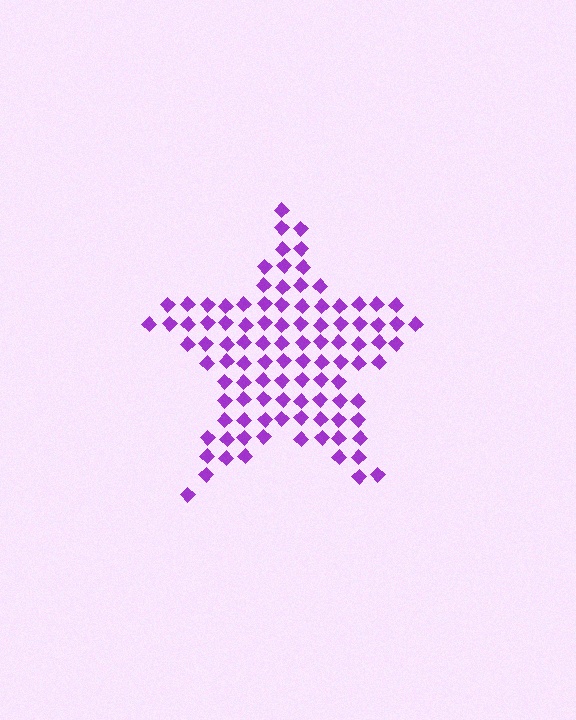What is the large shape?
The large shape is a star.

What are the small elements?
The small elements are diamonds.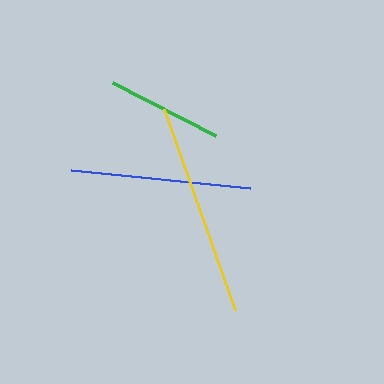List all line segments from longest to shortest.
From longest to shortest: yellow, blue, green.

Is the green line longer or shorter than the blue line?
The blue line is longer than the green line.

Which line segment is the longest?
The yellow line is the longest at approximately 213 pixels.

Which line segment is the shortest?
The green line is the shortest at approximately 117 pixels.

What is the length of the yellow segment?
The yellow segment is approximately 213 pixels long.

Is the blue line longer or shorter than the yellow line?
The yellow line is longer than the blue line.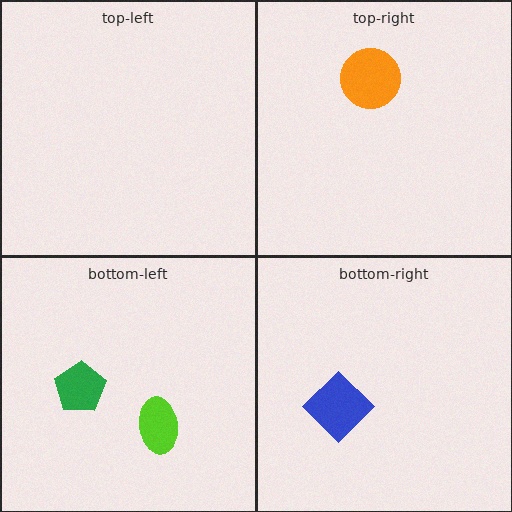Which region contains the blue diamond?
The bottom-right region.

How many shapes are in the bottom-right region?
1.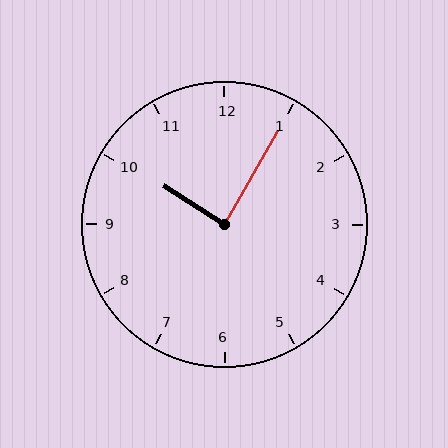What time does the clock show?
10:05.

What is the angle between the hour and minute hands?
Approximately 88 degrees.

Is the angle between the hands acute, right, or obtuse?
It is right.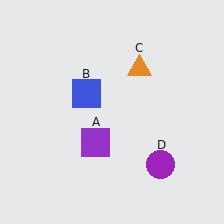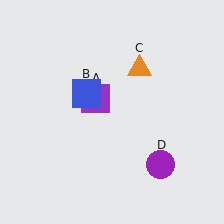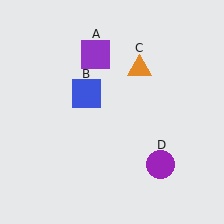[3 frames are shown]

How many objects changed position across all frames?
1 object changed position: purple square (object A).